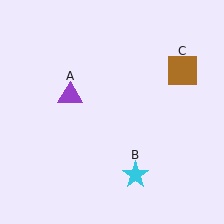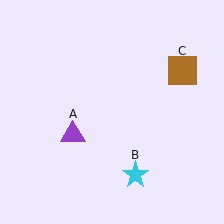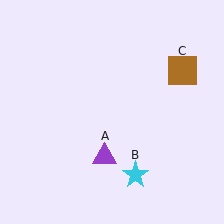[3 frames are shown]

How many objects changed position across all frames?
1 object changed position: purple triangle (object A).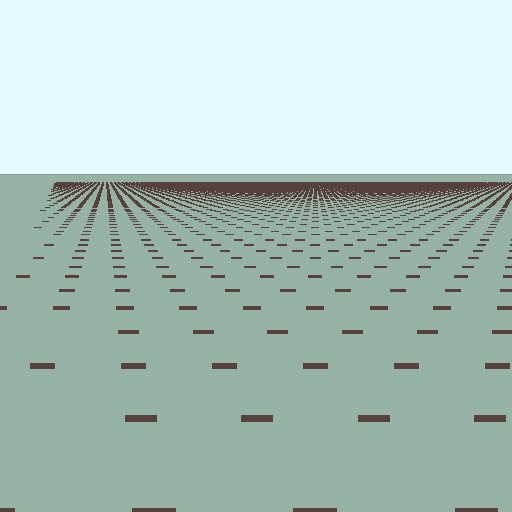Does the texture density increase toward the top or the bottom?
Density increases toward the top.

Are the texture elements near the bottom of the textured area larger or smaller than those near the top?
Larger. Near the bottom, elements are closer to the viewer and appear at a bigger on-screen size.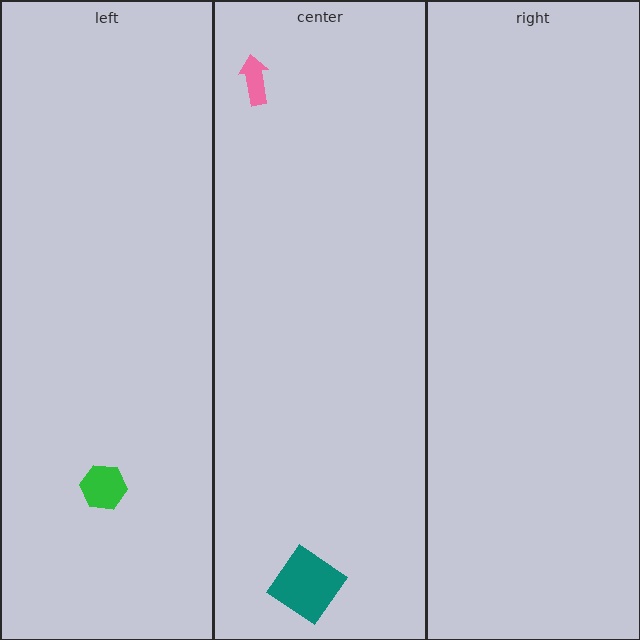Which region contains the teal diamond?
The center region.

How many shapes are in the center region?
2.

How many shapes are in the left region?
1.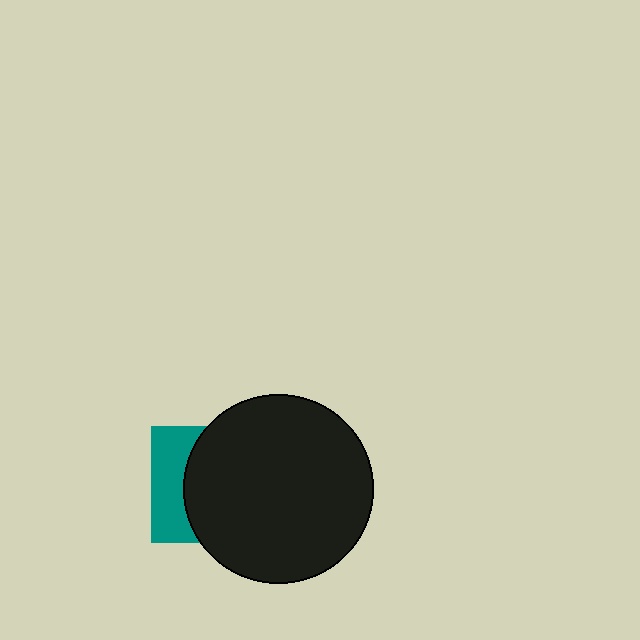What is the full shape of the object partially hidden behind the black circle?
The partially hidden object is a teal square.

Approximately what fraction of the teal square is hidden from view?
Roughly 67% of the teal square is hidden behind the black circle.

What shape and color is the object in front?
The object in front is a black circle.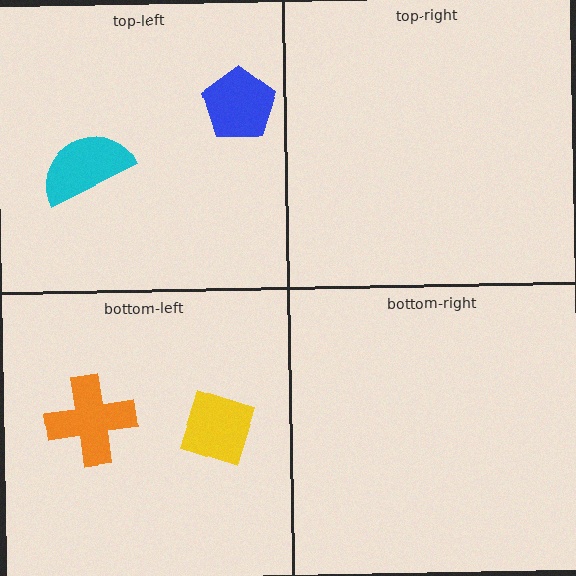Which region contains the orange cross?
The bottom-left region.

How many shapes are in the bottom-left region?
2.